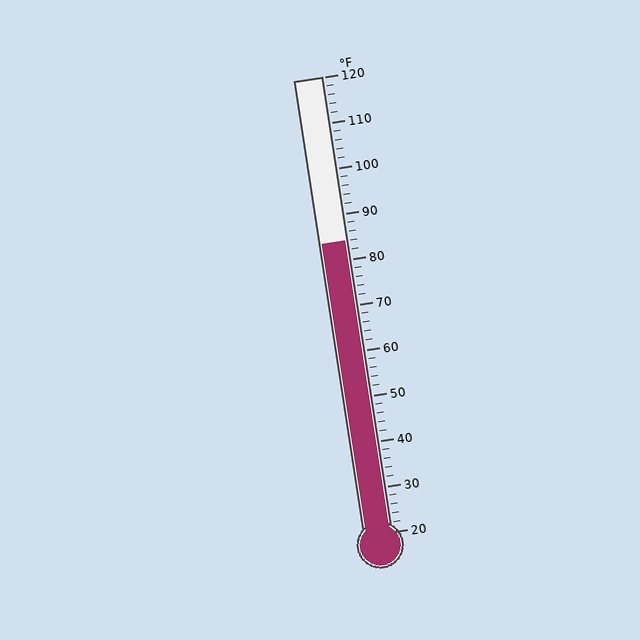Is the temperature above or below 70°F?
The temperature is above 70°F.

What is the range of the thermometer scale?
The thermometer scale ranges from 20°F to 120°F.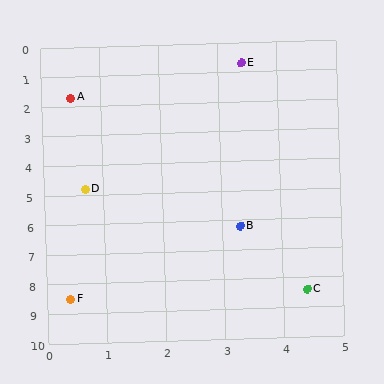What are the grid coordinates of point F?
Point F is at approximately (0.4, 8.5).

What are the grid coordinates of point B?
Point B is at approximately (3.3, 6.2).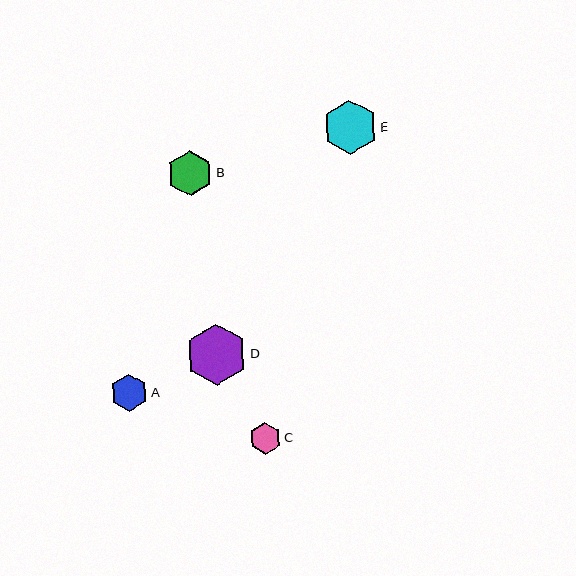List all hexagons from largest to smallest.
From largest to smallest: D, E, B, A, C.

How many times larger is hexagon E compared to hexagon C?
Hexagon E is approximately 1.7 times the size of hexagon C.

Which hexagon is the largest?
Hexagon D is the largest with a size of approximately 61 pixels.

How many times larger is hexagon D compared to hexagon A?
Hexagon D is approximately 1.7 times the size of hexagon A.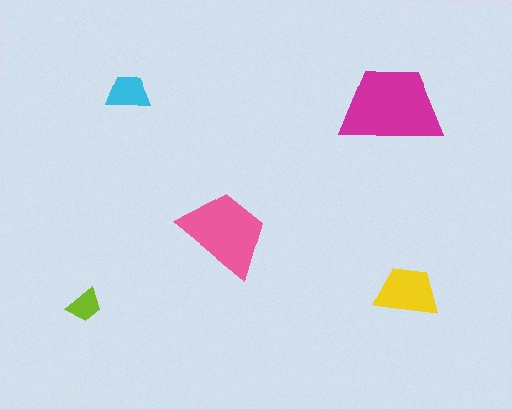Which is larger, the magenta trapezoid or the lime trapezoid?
The magenta one.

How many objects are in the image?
There are 5 objects in the image.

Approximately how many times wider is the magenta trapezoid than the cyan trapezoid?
About 2.5 times wider.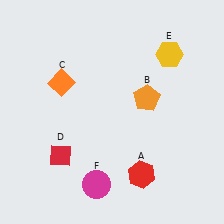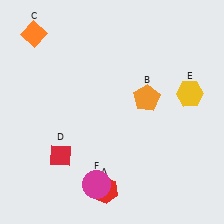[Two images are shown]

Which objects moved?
The objects that moved are: the red hexagon (A), the orange diamond (C), the yellow hexagon (E).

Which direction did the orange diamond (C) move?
The orange diamond (C) moved up.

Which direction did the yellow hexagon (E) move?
The yellow hexagon (E) moved down.